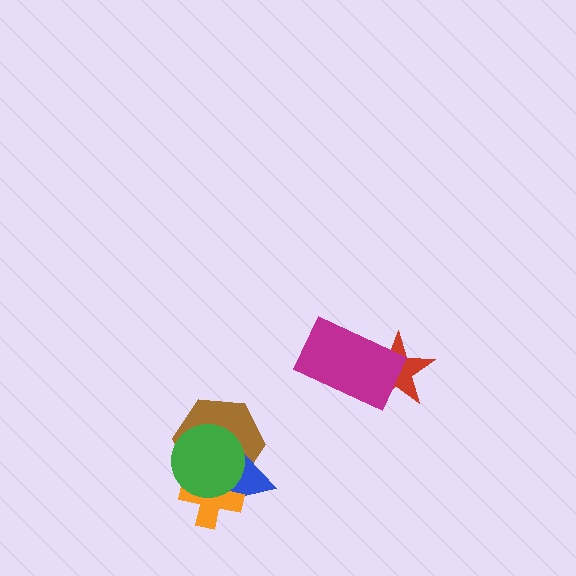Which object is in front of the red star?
The magenta rectangle is in front of the red star.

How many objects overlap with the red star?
1 object overlaps with the red star.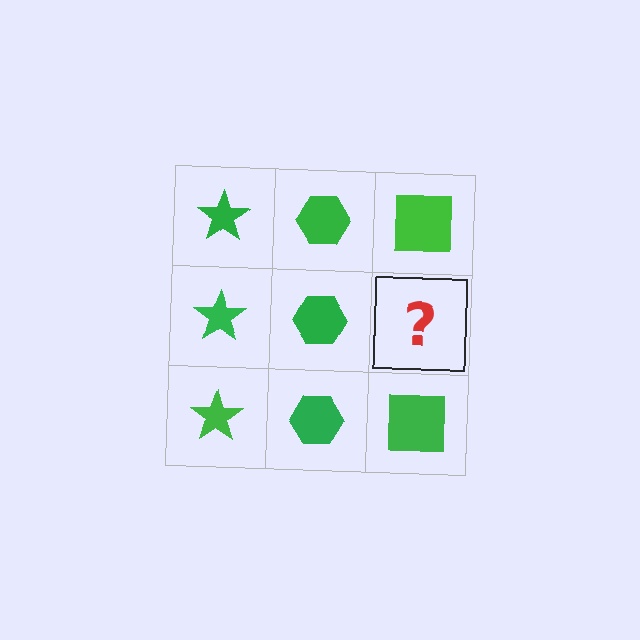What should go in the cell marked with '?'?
The missing cell should contain a green square.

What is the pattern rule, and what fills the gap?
The rule is that each column has a consistent shape. The gap should be filled with a green square.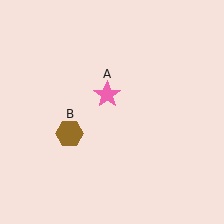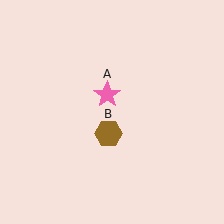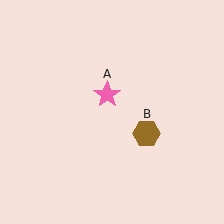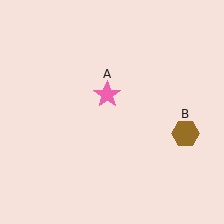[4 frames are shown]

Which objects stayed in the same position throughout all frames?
Pink star (object A) remained stationary.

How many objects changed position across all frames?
1 object changed position: brown hexagon (object B).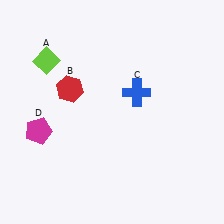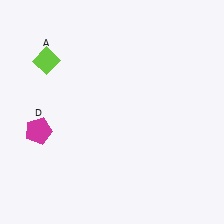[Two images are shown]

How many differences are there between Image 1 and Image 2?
There are 2 differences between the two images.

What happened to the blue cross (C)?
The blue cross (C) was removed in Image 2. It was in the top-right area of Image 1.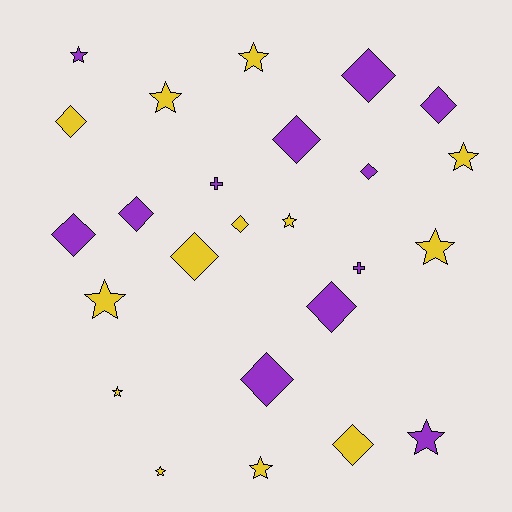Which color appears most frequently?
Yellow, with 13 objects.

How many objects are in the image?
There are 25 objects.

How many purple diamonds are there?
There are 8 purple diamonds.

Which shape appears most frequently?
Diamond, with 12 objects.